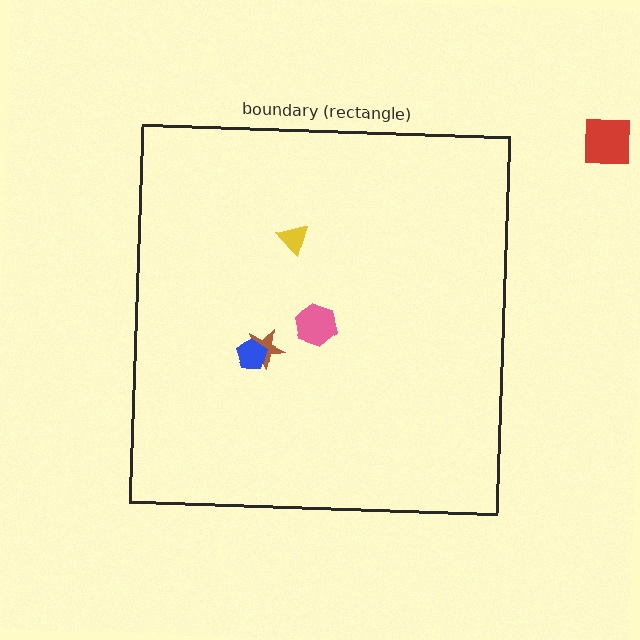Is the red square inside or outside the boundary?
Outside.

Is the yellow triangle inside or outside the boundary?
Inside.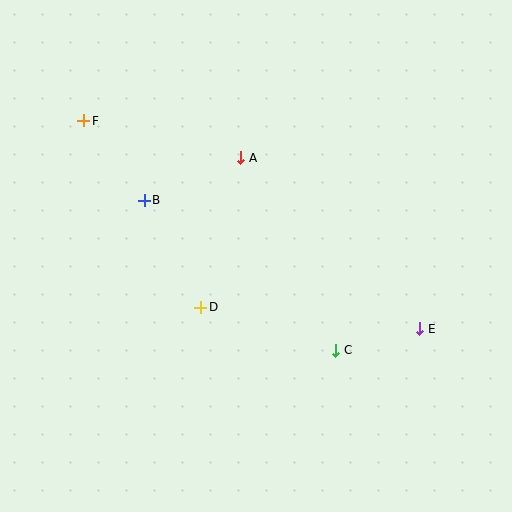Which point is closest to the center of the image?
Point D at (201, 307) is closest to the center.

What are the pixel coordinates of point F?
Point F is at (84, 121).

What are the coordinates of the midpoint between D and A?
The midpoint between D and A is at (221, 232).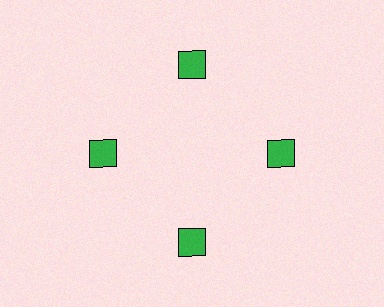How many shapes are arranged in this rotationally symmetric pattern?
There are 4 shapes, arranged in 4 groups of 1.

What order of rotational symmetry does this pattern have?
This pattern has 4-fold rotational symmetry.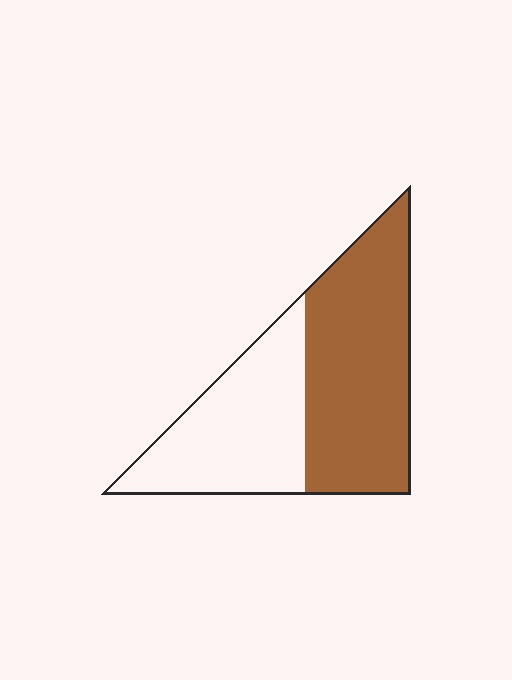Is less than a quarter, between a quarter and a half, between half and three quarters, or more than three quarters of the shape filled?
Between half and three quarters.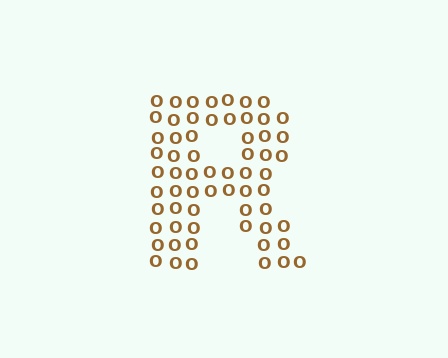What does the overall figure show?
The overall figure shows the letter R.